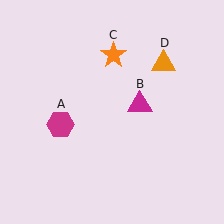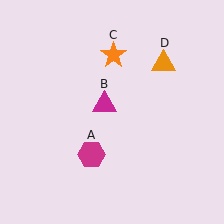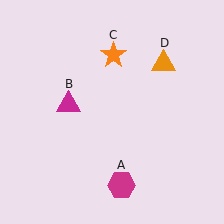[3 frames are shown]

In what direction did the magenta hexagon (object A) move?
The magenta hexagon (object A) moved down and to the right.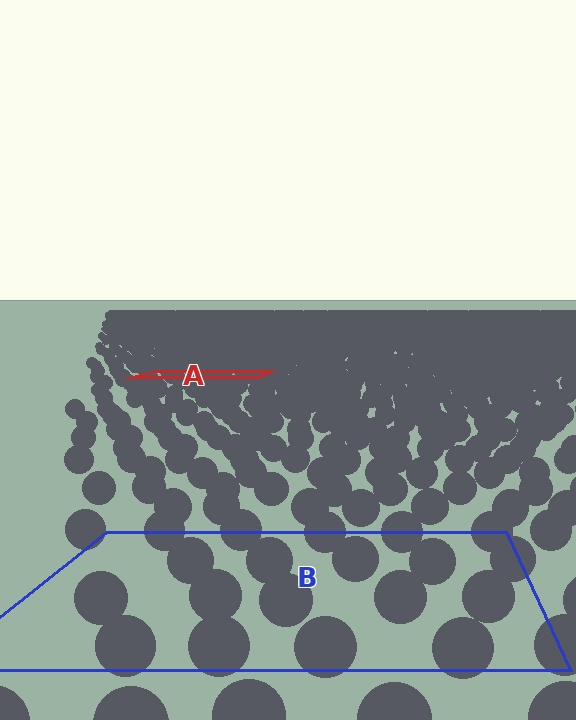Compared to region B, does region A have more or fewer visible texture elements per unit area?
Region A has more texture elements per unit area — they are packed more densely because it is farther away.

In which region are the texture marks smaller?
The texture marks are smaller in region A, because it is farther away.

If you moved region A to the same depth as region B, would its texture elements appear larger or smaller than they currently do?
They would appear larger. At a closer depth, the same texture elements are projected at a bigger on-screen size.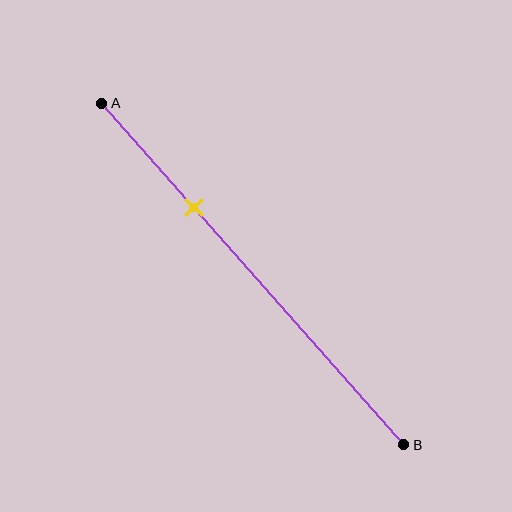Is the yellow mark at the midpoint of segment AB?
No, the mark is at about 30% from A, not at the 50% midpoint.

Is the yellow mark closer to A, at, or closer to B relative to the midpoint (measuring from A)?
The yellow mark is closer to point A than the midpoint of segment AB.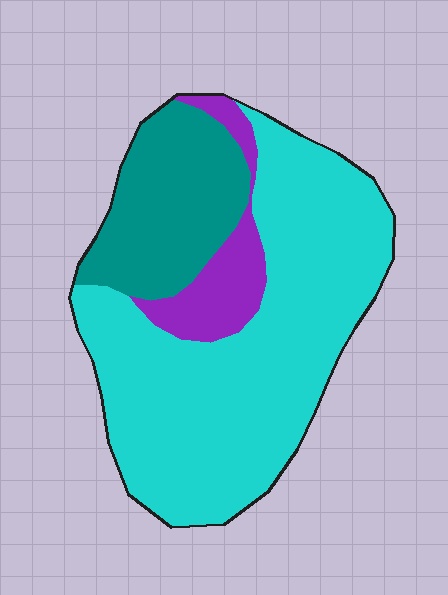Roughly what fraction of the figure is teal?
Teal takes up less than a quarter of the figure.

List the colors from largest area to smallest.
From largest to smallest: cyan, teal, purple.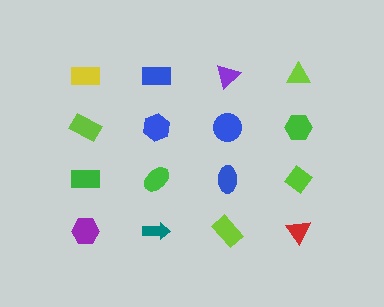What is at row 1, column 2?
A blue rectangle.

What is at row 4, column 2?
A teal arrow.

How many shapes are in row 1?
4 shapes.